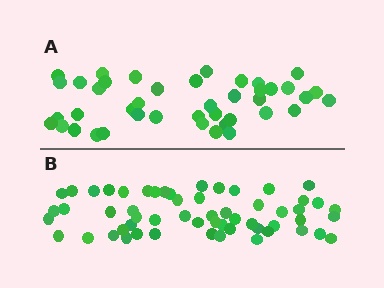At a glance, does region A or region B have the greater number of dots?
Region B (the bottom region) has more dots.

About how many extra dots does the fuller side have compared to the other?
Region B has approximately 15 more dots than region A.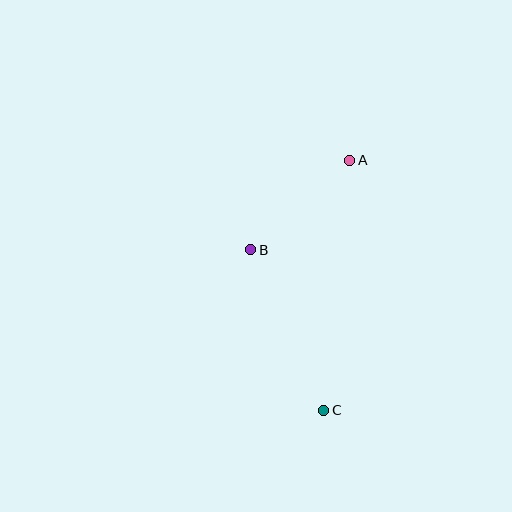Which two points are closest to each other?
Points A and B are closest to each other.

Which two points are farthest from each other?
Points A and C are farthest from each other.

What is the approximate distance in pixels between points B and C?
The distance between B and C is approximately 176 pixels.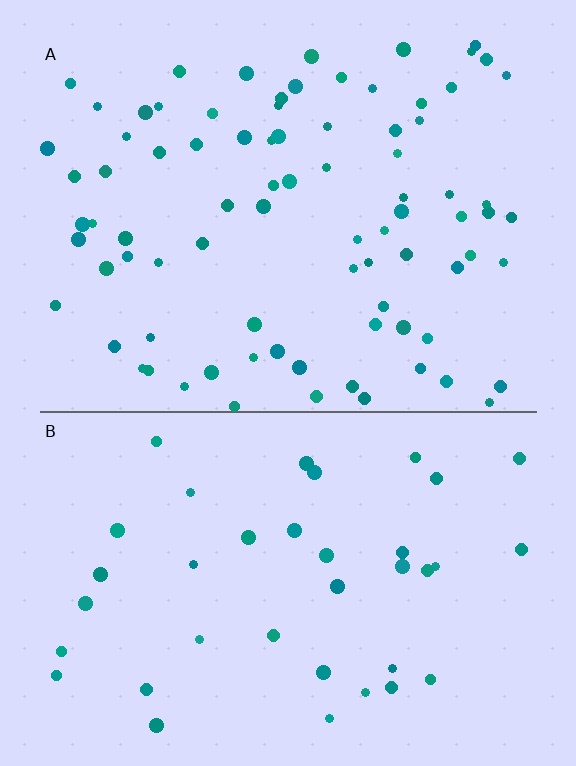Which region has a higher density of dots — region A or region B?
A (the top).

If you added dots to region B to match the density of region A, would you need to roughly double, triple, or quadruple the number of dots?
Approximately double.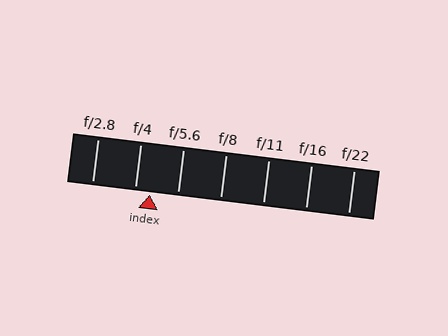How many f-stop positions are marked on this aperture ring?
There are 7 f-stop positions marked.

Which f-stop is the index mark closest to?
The index mark is closest to f/4.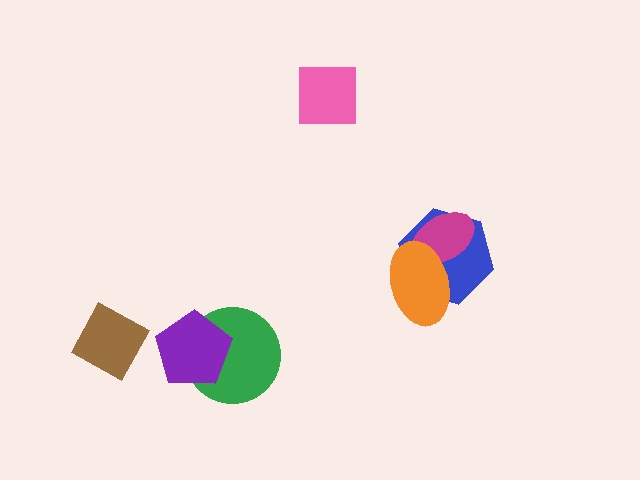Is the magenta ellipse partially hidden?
Yes, it is partially covered by another shape.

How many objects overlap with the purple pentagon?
1 object overlaps with the purple pentagon.